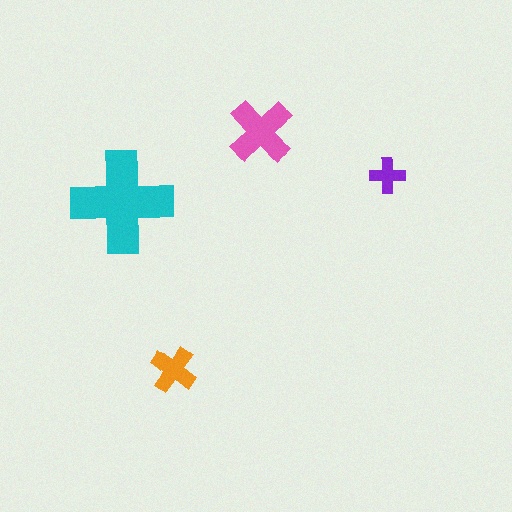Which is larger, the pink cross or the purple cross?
The pink one.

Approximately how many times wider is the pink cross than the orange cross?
About 1.5 times wider.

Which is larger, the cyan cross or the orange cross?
The cyan one.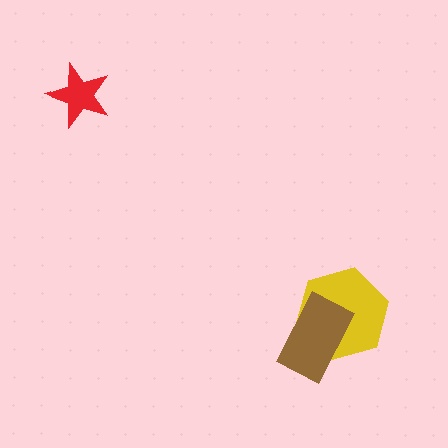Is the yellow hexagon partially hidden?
Yes, it is partially covered by another shape.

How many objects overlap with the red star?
0 objects overlap with the red star.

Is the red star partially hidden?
No, no other shape covers it.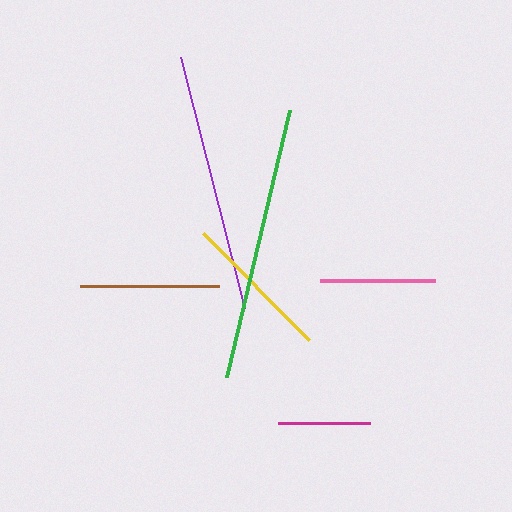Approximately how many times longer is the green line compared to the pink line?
The green line is approximately 2.4 times the length of the pink line.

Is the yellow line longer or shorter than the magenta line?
The yellow line is longer than the magenta line.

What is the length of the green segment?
The green segment is approximately 274 pixels long.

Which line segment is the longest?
The green line is the longest at approximately 274 pixels.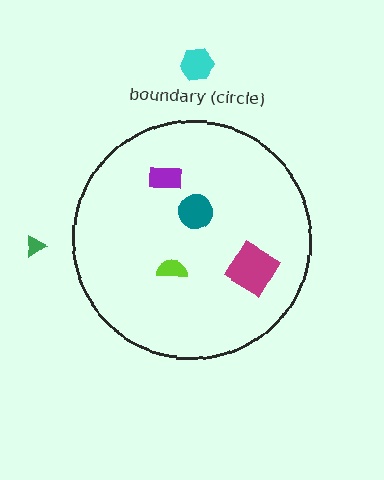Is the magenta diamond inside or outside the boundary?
Inside.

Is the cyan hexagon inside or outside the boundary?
Outside.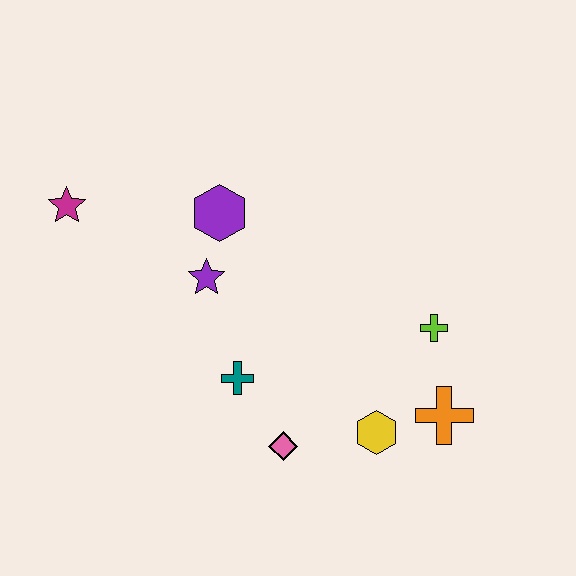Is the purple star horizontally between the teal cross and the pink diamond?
No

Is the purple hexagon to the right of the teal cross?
No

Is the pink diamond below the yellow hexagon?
Yes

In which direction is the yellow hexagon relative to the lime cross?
The yellow hexagon is below the lime cross.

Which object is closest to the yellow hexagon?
The orange cross is closest to the yellow hexagon.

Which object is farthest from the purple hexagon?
The orange cross is farthest from the purple hexagon.